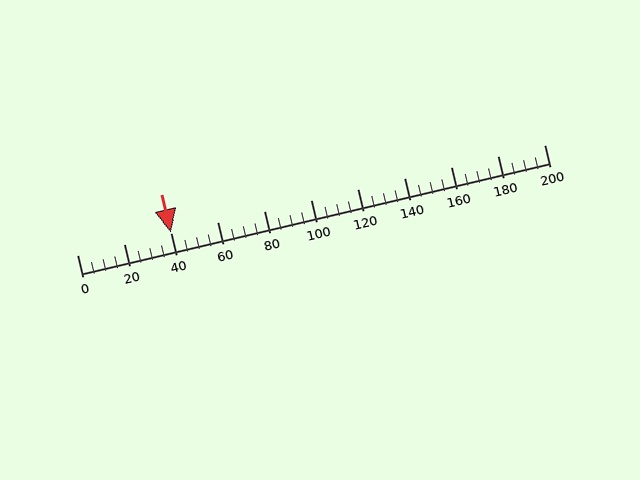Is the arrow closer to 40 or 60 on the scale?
The arrow is closer to 40.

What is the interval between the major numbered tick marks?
The major tick marks are spaced 20 units apart.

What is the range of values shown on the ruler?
The ruler shows values from 0 to 200.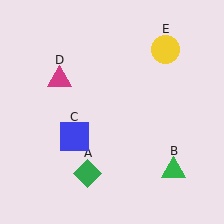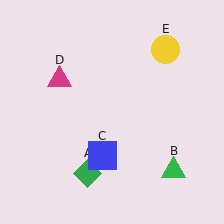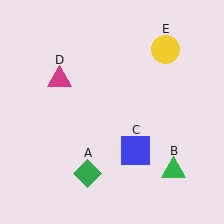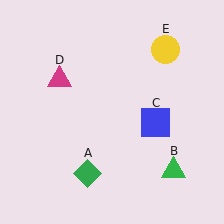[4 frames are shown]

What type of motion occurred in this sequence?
The blue square (object C) rotated counterclockwise around the center of the scene.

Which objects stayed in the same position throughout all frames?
Green diamond (object A) and green triangle (object B) and magenta triangle (object D) and yellow circle (object E) remained stationary.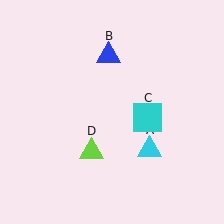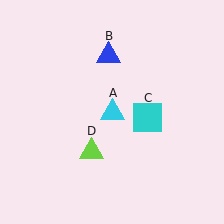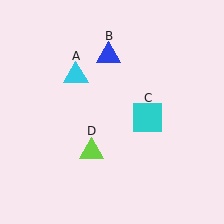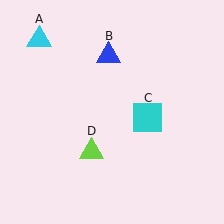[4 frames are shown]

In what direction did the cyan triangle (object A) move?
The cyan triangle (object A) moved up and to the left.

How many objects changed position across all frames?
1 object changed position: cyan triangle (object A).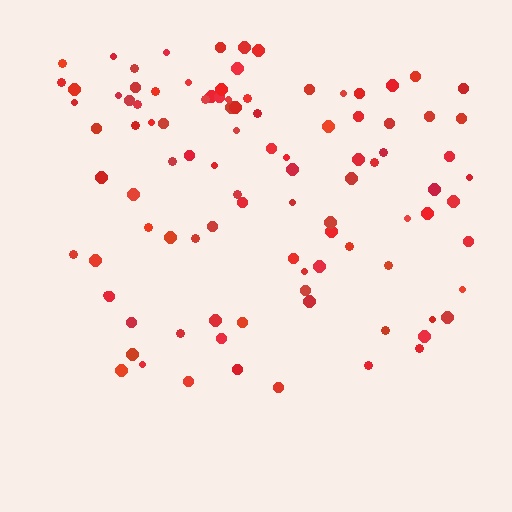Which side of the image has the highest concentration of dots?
The top.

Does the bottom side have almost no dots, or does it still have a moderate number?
Still a moderate number, just noticeably fewer than the top.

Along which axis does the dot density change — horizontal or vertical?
Vertical.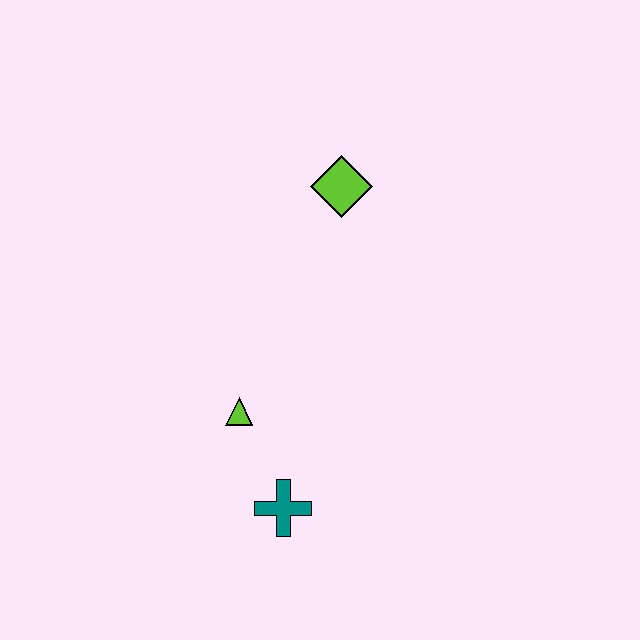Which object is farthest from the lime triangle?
The lime diamond is farthest from the lime triangle.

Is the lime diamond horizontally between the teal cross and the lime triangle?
No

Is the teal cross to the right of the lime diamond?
No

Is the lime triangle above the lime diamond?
No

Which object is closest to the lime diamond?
The lime triangle is closest to the lime diamond.